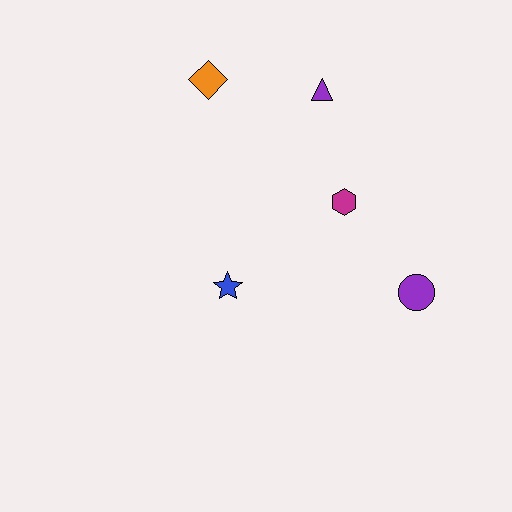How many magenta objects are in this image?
There is 1 magenta object.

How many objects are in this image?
There are 5 objects.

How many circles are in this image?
There is 1 circle.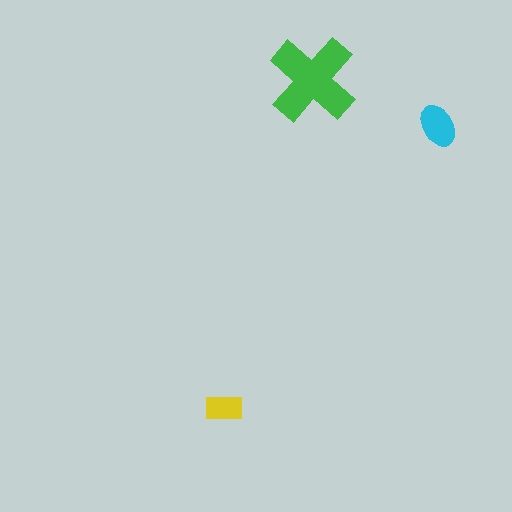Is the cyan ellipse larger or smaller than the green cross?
Smaller.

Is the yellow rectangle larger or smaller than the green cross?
Smaller.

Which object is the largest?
The green cross.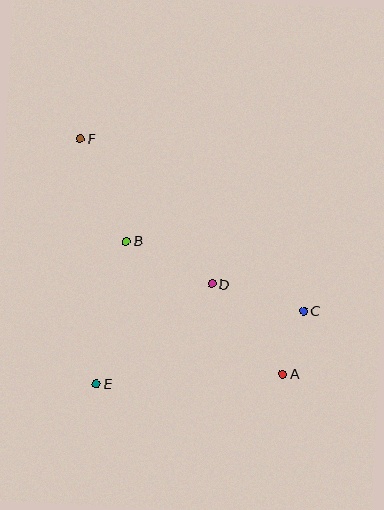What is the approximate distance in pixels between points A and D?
The distance between A and D is approximately 115 pixels.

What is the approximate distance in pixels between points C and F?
The distance between C and F is approximately 282 pixels.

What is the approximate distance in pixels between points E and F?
The distance between E and F is approximately 246 pixels.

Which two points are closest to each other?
Points A and C are closest to each other.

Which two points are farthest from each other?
Points A and F are farthest from each other.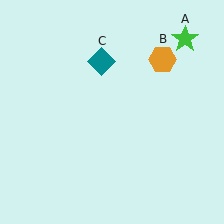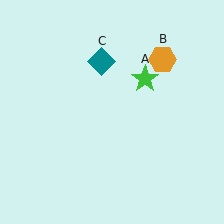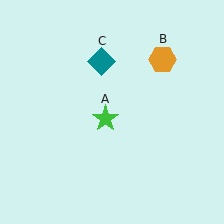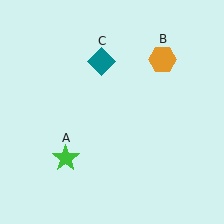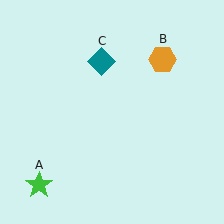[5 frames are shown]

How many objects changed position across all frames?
1 object changed position: green star (object A).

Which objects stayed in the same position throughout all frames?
Orange hexagon (object B) and teal diamond (object C) remained stationary.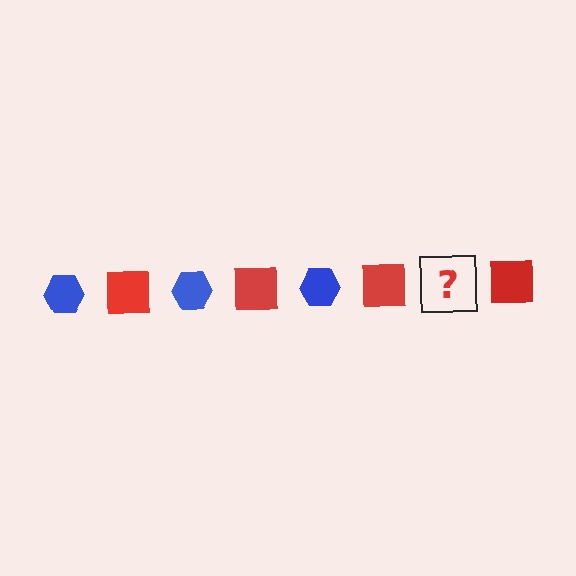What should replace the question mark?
The question mark should be replaced with a blue hexagon.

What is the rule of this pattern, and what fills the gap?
The rule is that the pattern alternates between blue hexagon and red square. The gap should be filled with a blue hexagon.